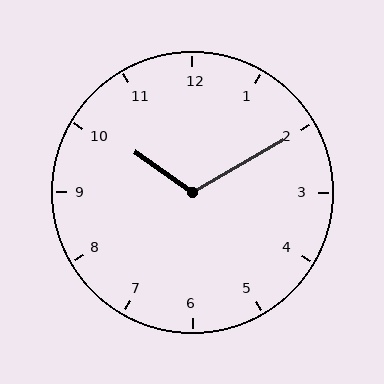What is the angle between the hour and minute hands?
Approximately 115 degrees.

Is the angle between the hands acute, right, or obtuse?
It is obtuse.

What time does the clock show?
10:10.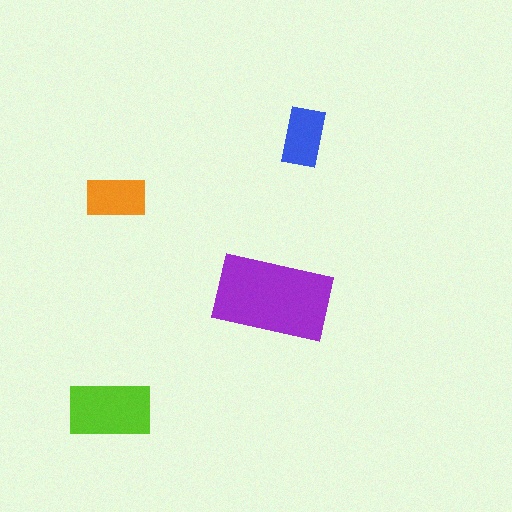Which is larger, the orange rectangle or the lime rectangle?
The lime one.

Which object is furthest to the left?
The lime rectangle is leftmost.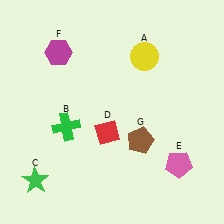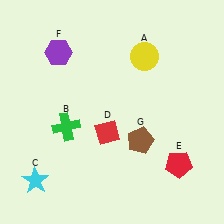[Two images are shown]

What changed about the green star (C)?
In Image 1, C is green. In Image 2, it changed to cyan.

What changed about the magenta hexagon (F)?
In Image 1, F is magenta. In Image 2, it changed to purple.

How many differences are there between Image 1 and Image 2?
There are 3 differences between the two images.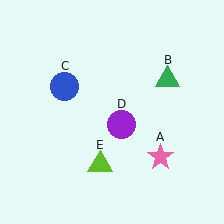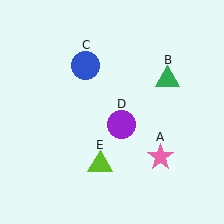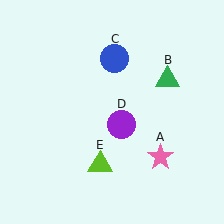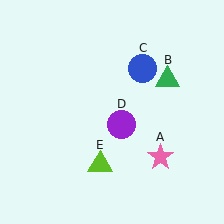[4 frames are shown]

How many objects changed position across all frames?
1 object changed position: blue circle (object C).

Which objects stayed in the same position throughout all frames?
Pink star (object A) and green triangle (object B) and purple circle (object D) and lime triangle (object E) remained stationary.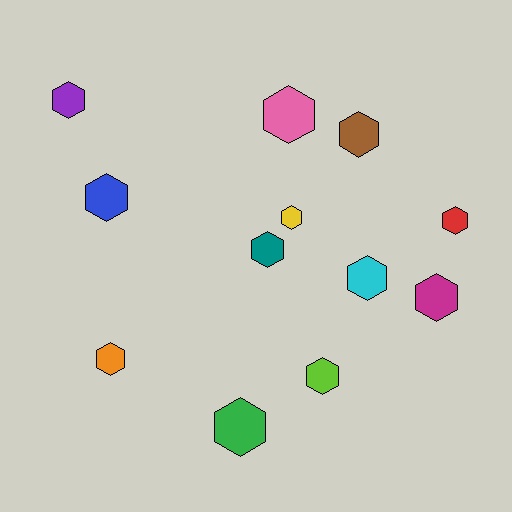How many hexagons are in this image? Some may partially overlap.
There are 12 hexagons.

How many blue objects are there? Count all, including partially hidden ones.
There is 1 blue object.